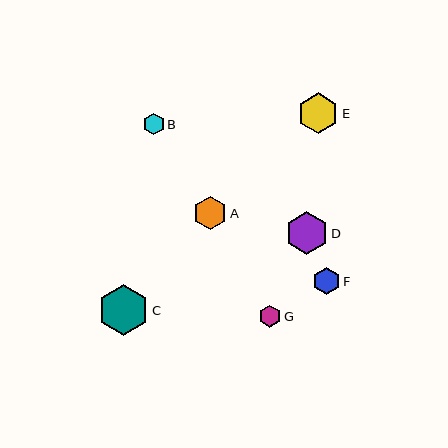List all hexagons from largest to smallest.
From largest to smallest: C, D, E, A, F, G, B.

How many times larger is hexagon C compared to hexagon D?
Hexagon C is approximately 1.2 times the size of hexagon D.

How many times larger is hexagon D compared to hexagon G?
Hexagon D is approximately 2.0 times the size of hexagon G.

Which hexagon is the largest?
Hexagon C is the largest with a size of approximately 51 pixels.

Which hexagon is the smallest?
Hexagon B is the smallest with a size of approximately 21 pixels.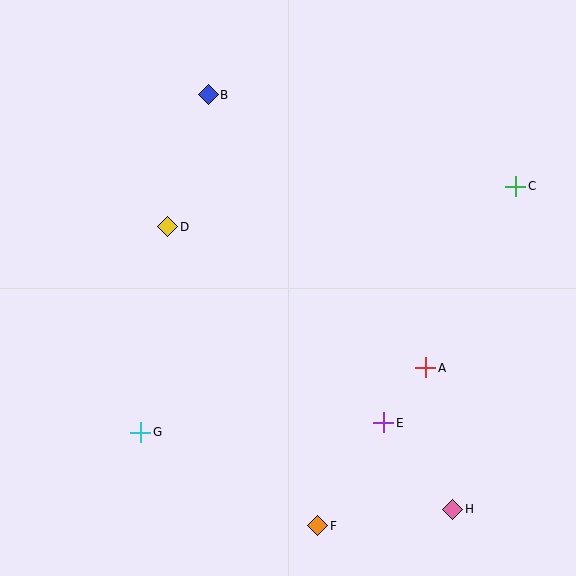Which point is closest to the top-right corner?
Point C is closest to the top-right corner.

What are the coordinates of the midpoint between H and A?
The midpoint between H and A is at (439, 438).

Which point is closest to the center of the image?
Point D at (168, 227) is closest to the center.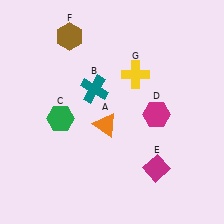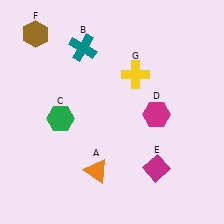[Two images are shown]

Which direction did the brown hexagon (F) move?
The brown hexagon (F) moved left.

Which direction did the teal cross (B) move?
The teal cross (B) moved up.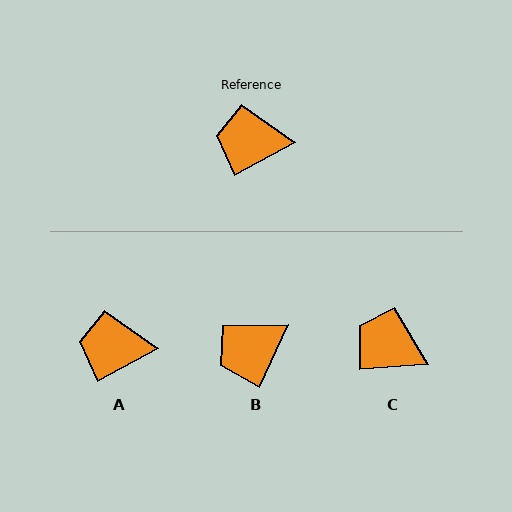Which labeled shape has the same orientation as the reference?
A.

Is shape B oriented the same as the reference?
No, it is off by about 36 degrees.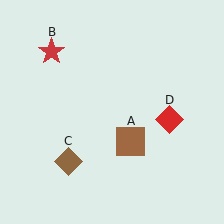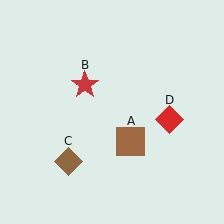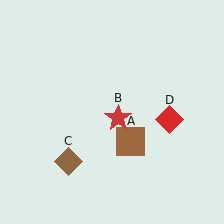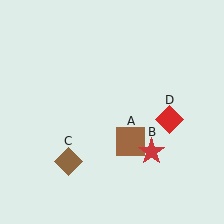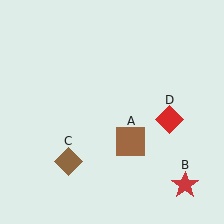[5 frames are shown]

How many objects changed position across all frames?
1 object changed position: red star (object B).